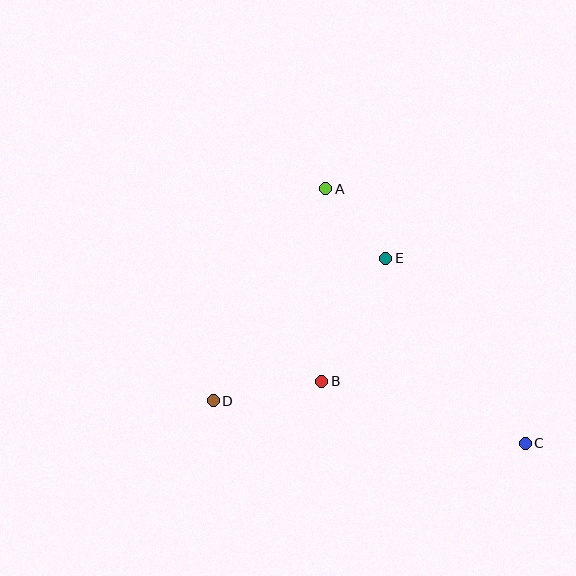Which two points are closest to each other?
Points A and E are closest to each other.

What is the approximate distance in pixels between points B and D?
The distance between B and D is approximately 110 pixels.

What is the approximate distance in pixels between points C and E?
The distance between C and E is approximately 231 pixels.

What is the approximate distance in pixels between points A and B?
The distance between A and B is approximately 193 pixels.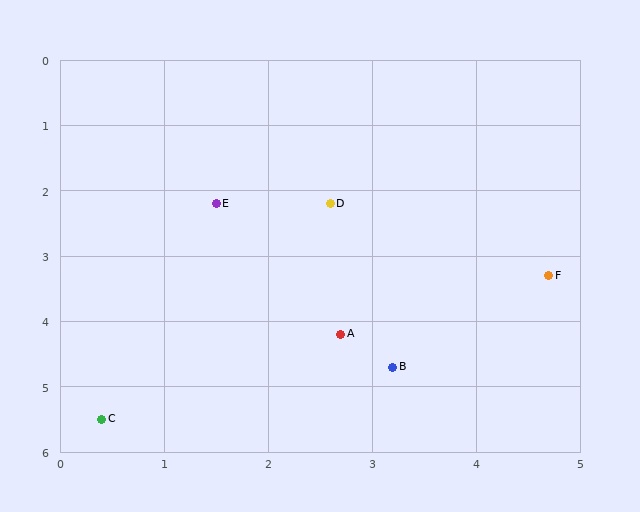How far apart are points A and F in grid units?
Points A and F are about 2.2 grid units apart.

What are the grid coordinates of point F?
Point F is at approximately (4.7, 3.3).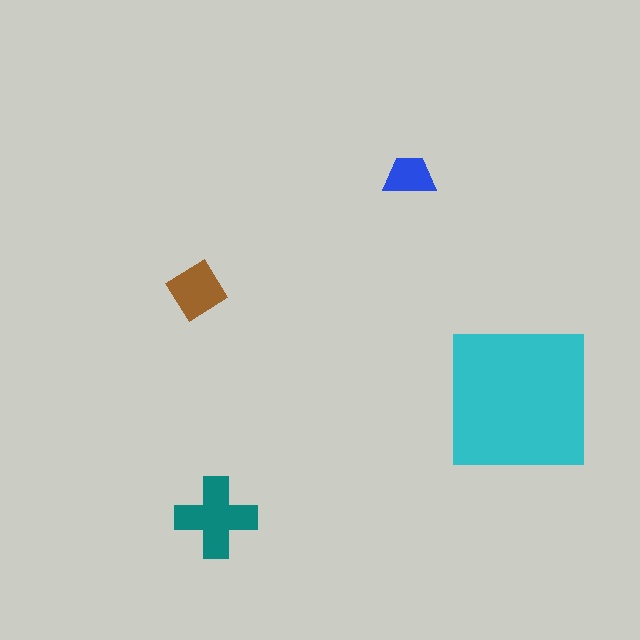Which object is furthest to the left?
The brown diamond is leftmost.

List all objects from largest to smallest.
The cyan square, the teal cross, the brown diamond, the blue trapezoid.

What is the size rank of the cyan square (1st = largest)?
1st.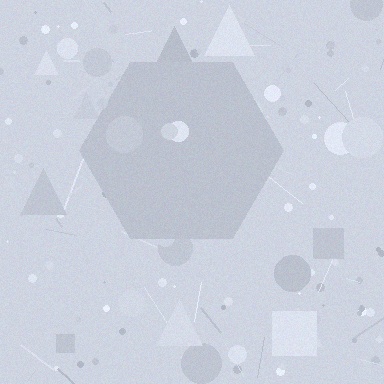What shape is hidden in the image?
A hexagon is hidden in the image.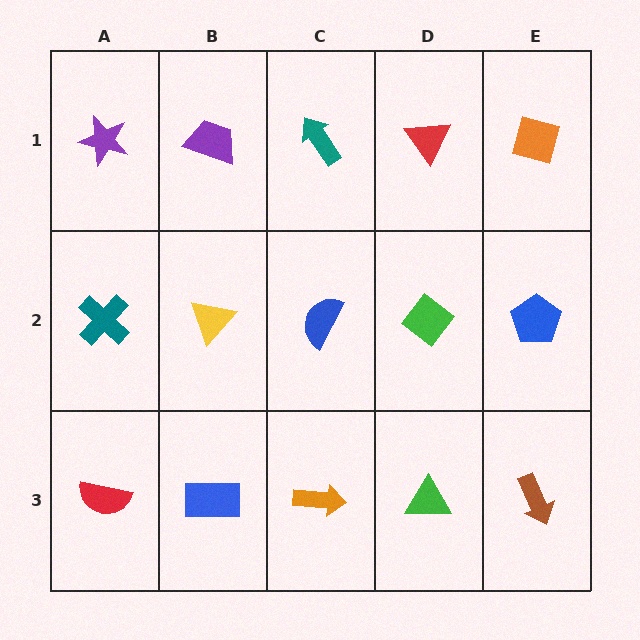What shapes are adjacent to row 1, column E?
A blue pentagon (row 2, column E), a red triangle (row 1, column D).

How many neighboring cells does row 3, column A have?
2.